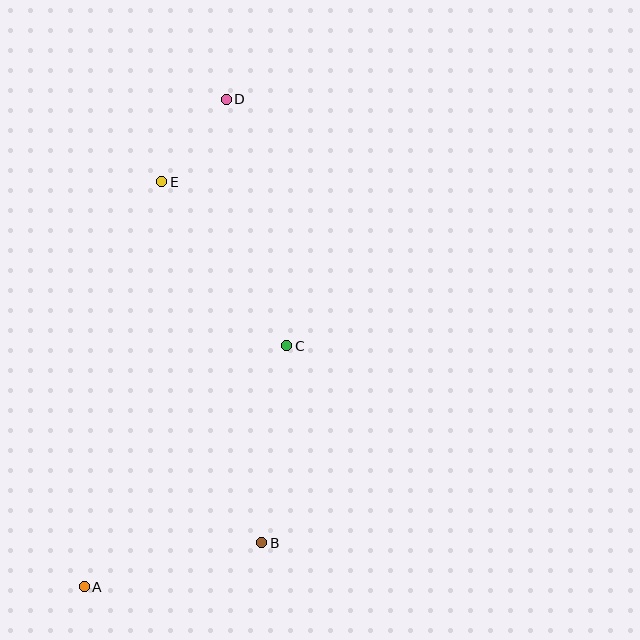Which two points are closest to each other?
Points D and E are closest to each other.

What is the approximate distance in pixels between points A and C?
The distance between A and C is approximately 315 pixels.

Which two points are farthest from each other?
Points A and D are farthest from each other.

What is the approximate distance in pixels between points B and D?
The distance between B and D is approximately 445 pixels.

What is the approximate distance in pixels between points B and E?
The distance between B and E is approximately 375 pixels.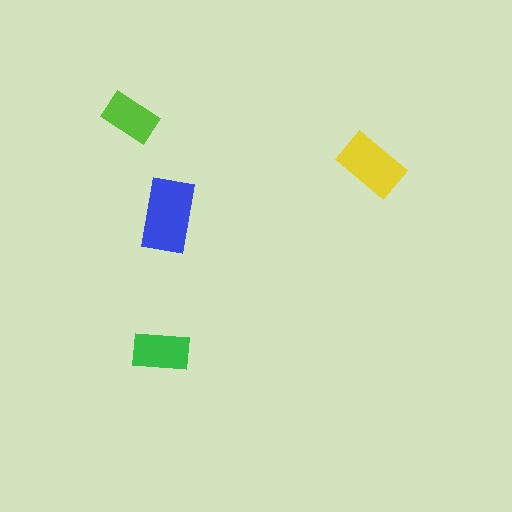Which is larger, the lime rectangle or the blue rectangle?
The blue one.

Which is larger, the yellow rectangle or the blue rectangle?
The blue one.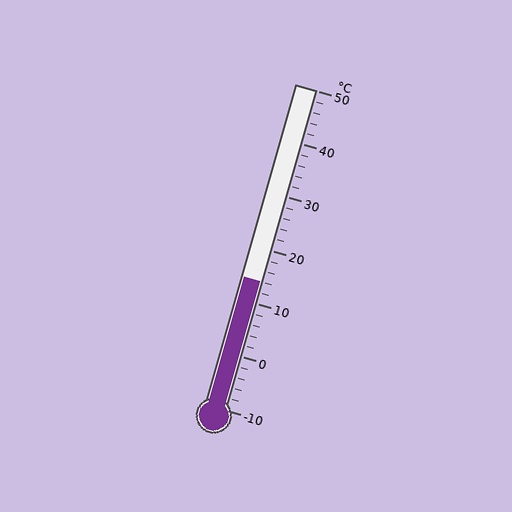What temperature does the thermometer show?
The thermometer shows approximately 14°C.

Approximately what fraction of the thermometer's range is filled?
The thermometer is filled to approximately 40% of its range.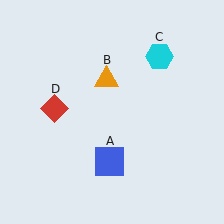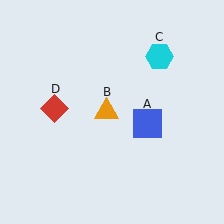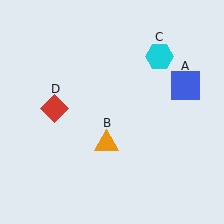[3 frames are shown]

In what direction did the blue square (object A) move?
The blue square (object A) moved up and to the right.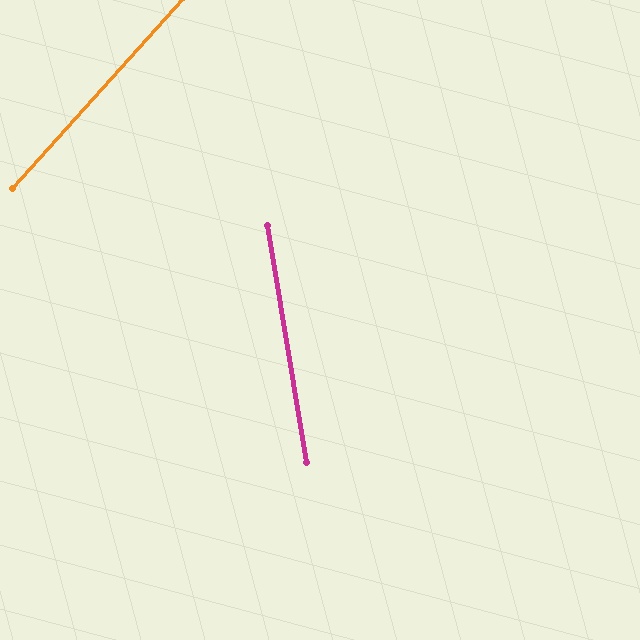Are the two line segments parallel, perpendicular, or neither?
Neither parallel nor perpendicular — they differ by about 51°.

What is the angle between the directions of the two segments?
Approximately 51 degrees.